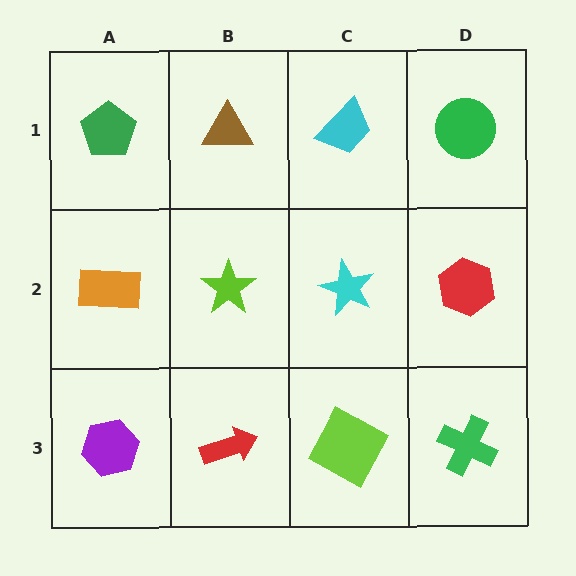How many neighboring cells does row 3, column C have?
3.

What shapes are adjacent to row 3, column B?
A lime star (row 2, column B), a purple hexagon (row 3, column A), a lime square (row 3, column C).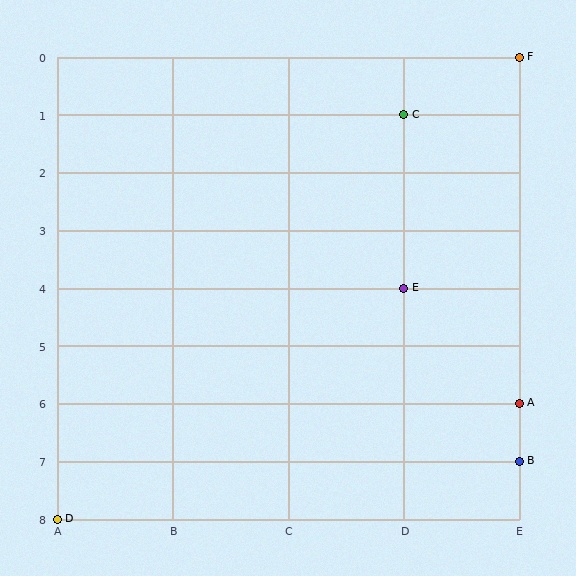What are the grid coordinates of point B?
Point B is at grid coordinates (E, 7).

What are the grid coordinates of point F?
Point F is at grid coordinates (E, 0).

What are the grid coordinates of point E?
Point E is at grid coordinates (D, 4).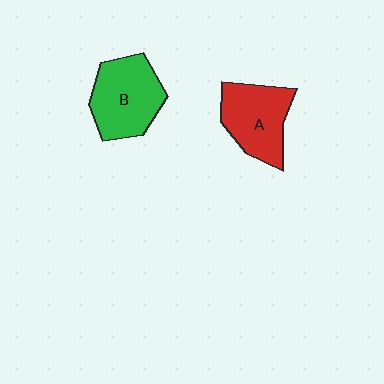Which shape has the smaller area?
Shape A (red).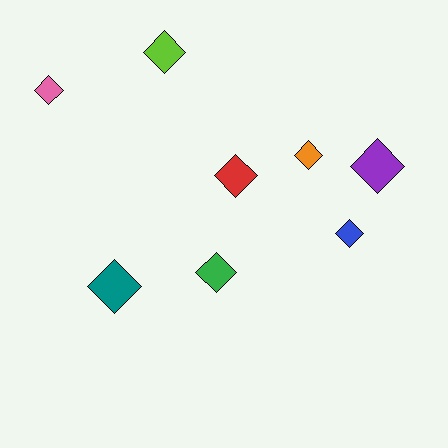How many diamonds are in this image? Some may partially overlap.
There are 8 diamonds.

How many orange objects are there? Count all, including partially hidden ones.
There is 1 orange object.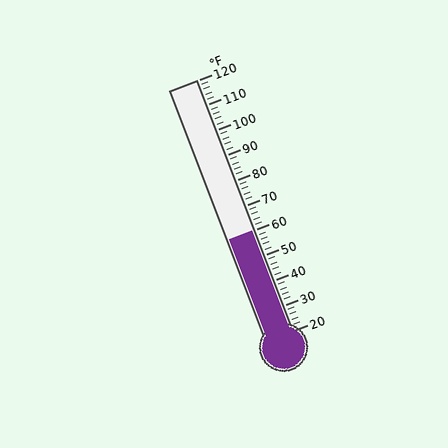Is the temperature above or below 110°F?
The temperature is below 110°F.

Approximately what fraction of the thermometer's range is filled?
The thermometer is filled to approximately 40% of its range.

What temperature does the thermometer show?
The thermometer shows approximately 60°F.